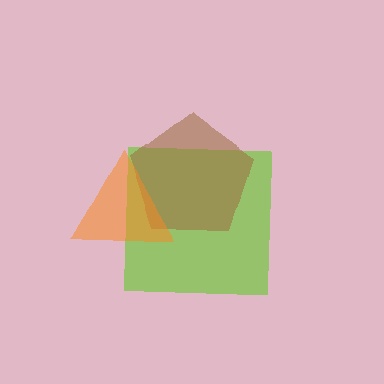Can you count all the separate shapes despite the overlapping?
Yes, there are 3 separate shapes.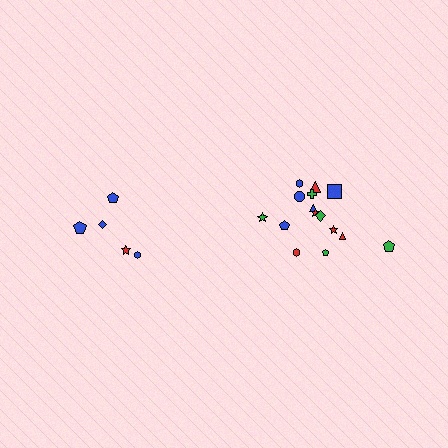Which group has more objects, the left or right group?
The right group.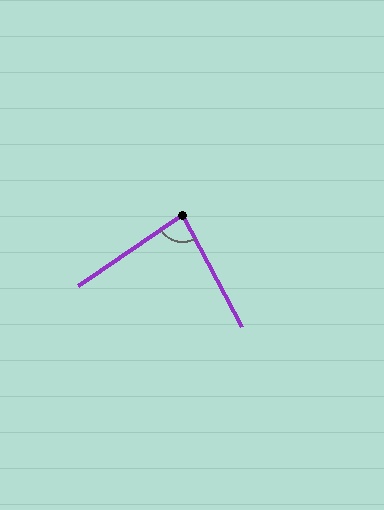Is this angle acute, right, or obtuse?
It is acute.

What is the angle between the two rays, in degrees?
Approximately 84 degrees.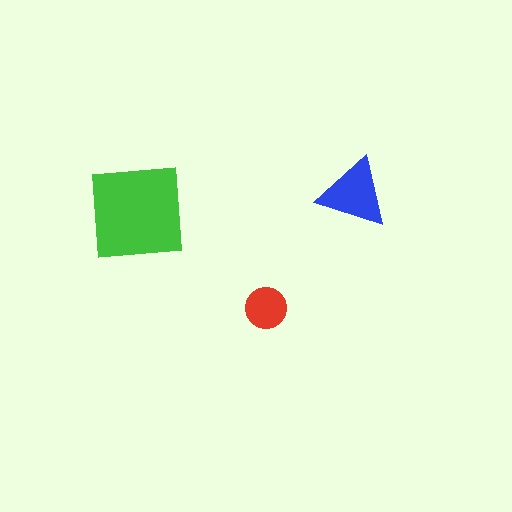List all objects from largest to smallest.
The green square, the blue triangle, the red circle.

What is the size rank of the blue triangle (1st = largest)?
2nd.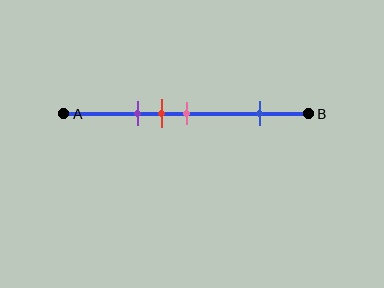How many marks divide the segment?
There are 4 marks dividing the segment.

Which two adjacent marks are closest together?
The red and pink marks are the closest adjacent pair.